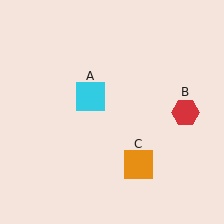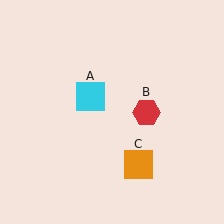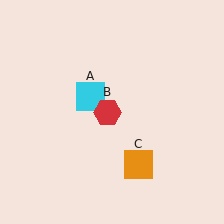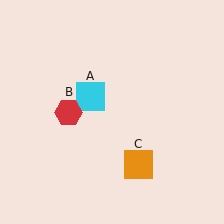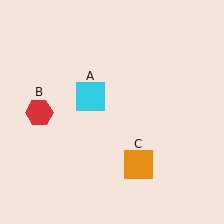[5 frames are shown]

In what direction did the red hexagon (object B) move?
The red hexagon (object B) moved left.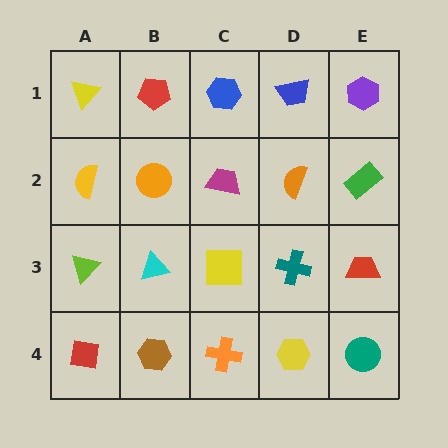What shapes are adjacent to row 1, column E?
A green rectangle (row 2, column E), a blue trapezoid (row 1, column D).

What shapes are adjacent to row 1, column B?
An orange circle (row 2, column B), a yellow triangle (row 1, column A), a blue hexagon (row 1, column C).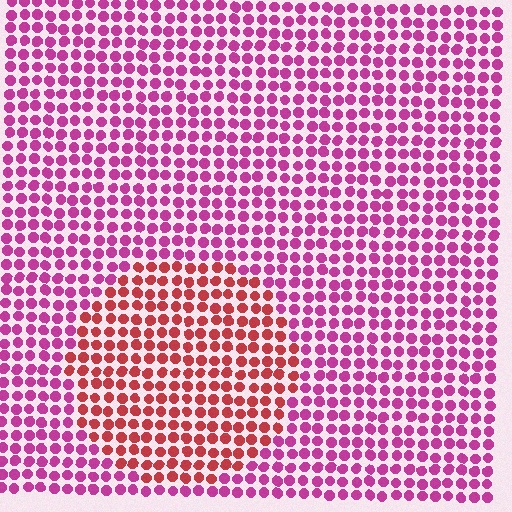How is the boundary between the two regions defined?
The boundary is defined purely by a slight shift in hue (about 39 degrees). Spacing, size, and orientation are identical on both sides.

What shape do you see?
I see a circle.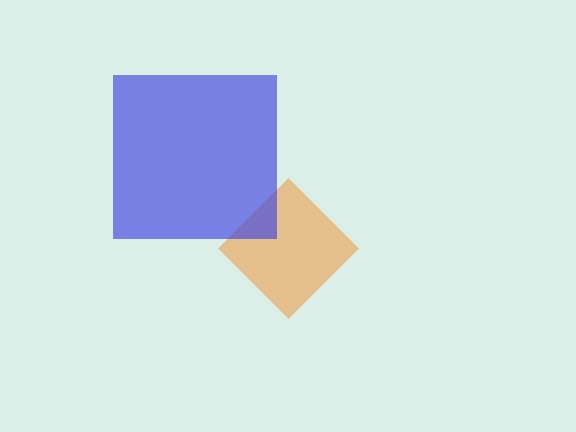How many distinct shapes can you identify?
There are 2 distinct shapes: an orange diamond, a blue square.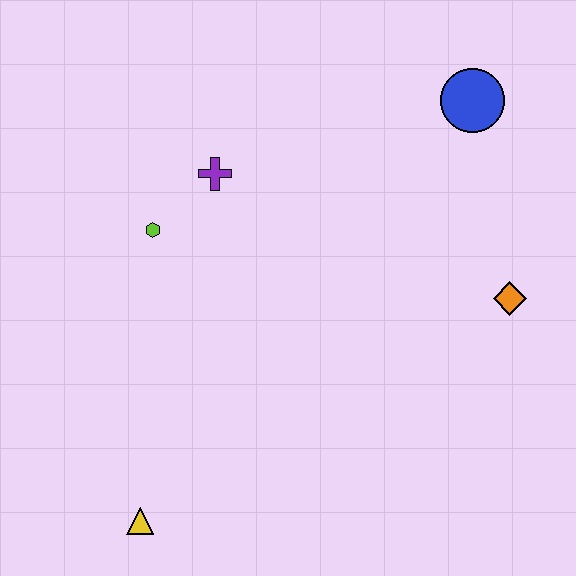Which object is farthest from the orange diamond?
The yellow triangle is farthest from the orange diamond.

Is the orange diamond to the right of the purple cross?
Yes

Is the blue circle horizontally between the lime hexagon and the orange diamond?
Yes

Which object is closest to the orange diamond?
The blue circle is closest to the orange diamond.